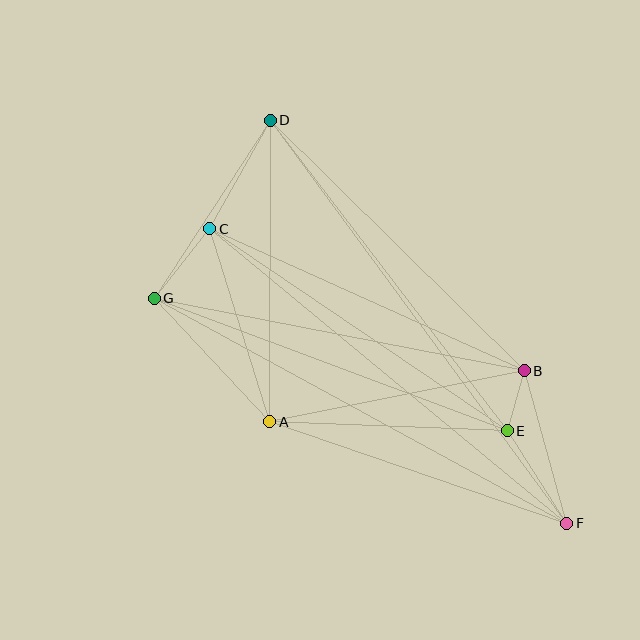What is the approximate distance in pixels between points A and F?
The distance between A and F is approximately 313 pixels.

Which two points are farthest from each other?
Points D and F are farthest from each other.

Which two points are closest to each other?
Points B and E are closest to each other.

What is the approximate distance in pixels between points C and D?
The distance between C and D is approximately 124 pixels.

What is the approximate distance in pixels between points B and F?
The distance between B and F is approximately 158 pixels.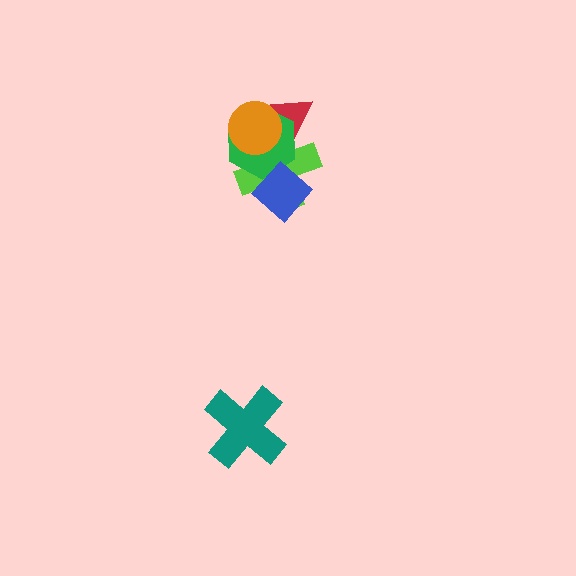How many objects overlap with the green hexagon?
4 objects overlap with the green hexagon.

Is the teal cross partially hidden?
No, no other shape covers it.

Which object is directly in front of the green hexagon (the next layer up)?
The orange circle is directly in front of the green hexagon.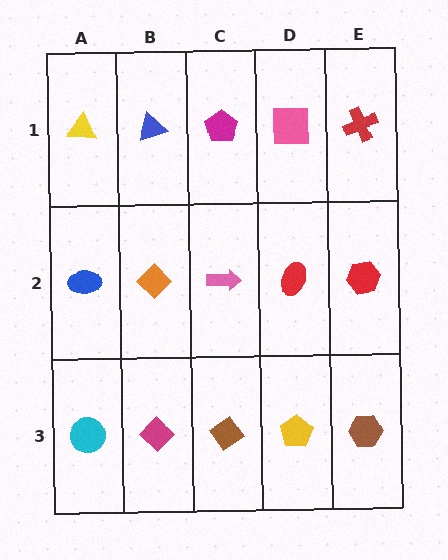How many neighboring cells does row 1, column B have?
3.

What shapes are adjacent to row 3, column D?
A red ellipse (row 2, column D), a brown diamond (row 3, column C), a brown hexagon (row 3, column E).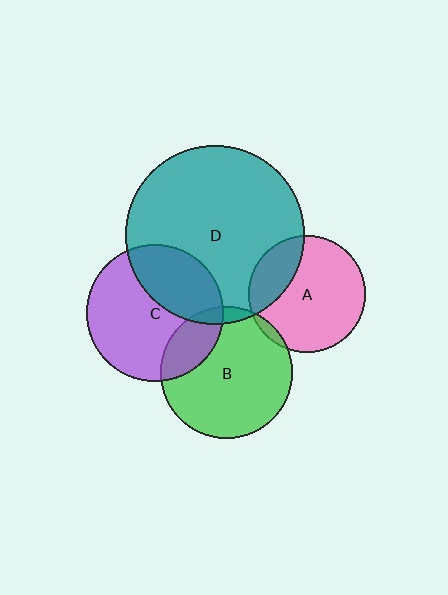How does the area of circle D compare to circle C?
Approximately 1.7 times.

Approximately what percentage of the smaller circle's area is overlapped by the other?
Approximately 25%.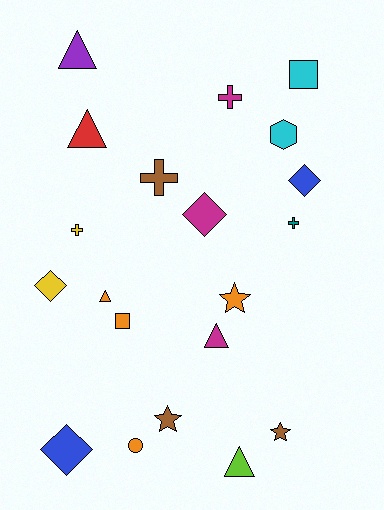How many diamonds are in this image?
There are 4 diamonds.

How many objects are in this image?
There are 20 objects.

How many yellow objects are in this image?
There are 2 yellow objects.